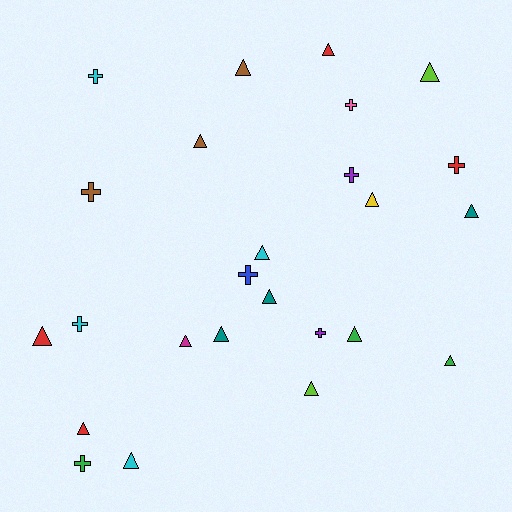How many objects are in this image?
There are 25 objects.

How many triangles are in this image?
There are 16 triangles.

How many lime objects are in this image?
There are 2 lime objects.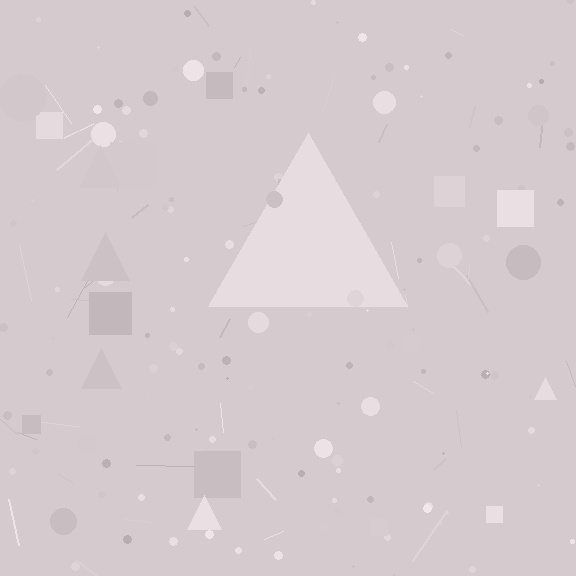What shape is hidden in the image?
A triangle is hidden in the image.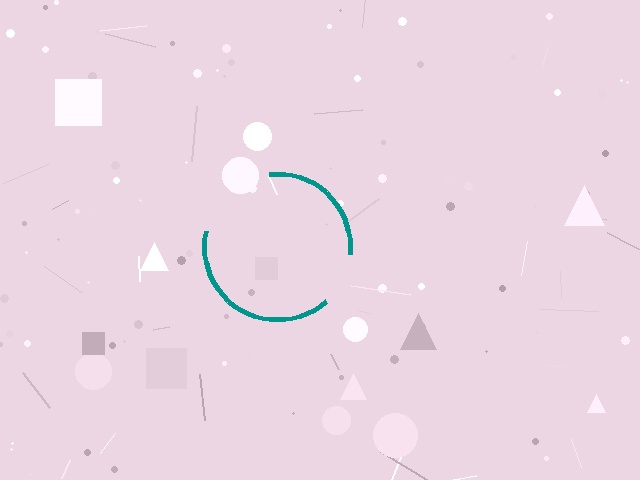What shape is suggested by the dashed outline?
The dashed outline suggests a circle.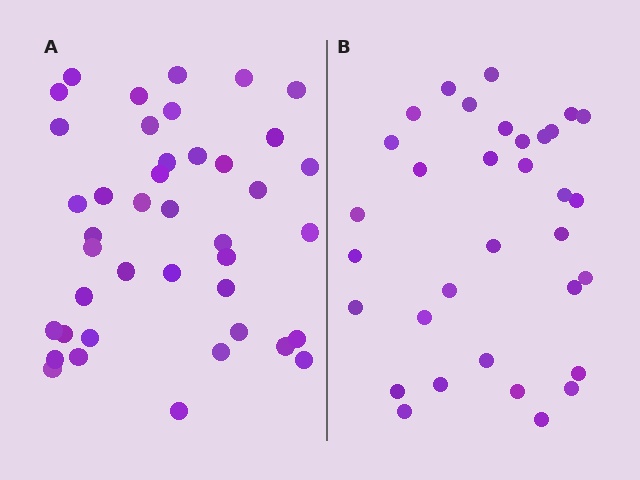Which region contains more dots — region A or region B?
Region A (the left region) has more dots.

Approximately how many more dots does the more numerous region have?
Region A has roughly 8 or so more dots than region B.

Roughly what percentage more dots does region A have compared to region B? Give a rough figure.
About 25% more.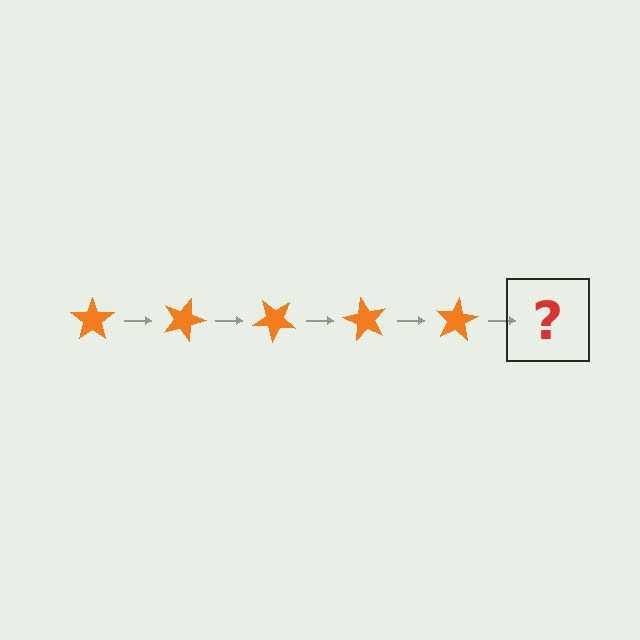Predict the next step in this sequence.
The next step is an orange star rotated 100 degrees.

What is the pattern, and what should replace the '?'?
The pattern is that the star rotates 20 degrees each step. The '?' should be an orange star rotated 100 degrees.